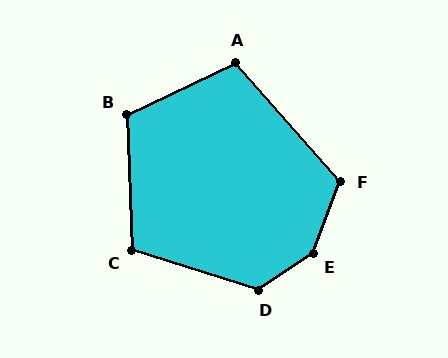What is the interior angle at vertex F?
Approximately 118 degrees (obtuse).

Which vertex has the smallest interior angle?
A, at approximately 106 degrees.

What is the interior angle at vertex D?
Approximately 129 degrees (obtuse).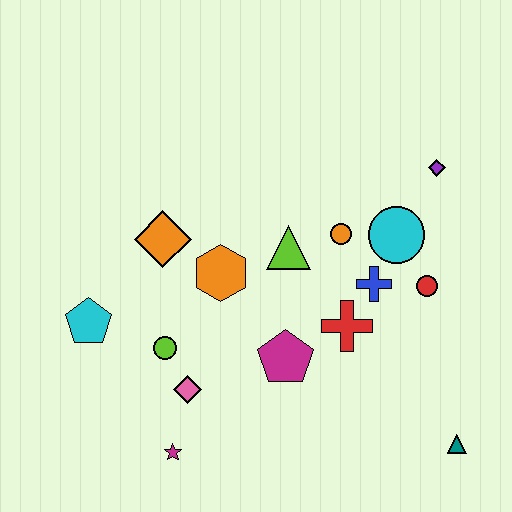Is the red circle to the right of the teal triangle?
No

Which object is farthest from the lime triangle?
The teal triangle is farthest from the lime triangle.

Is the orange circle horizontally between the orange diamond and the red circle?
Yes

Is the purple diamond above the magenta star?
Yes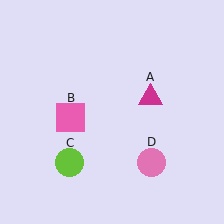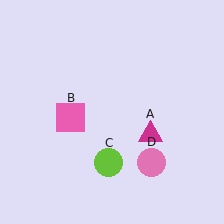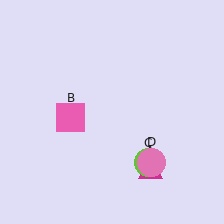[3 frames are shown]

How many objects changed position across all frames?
2 objects changed position: magenta triangle (object A), lime circle (object C).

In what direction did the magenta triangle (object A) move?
The magenta triangle (object A) moved down.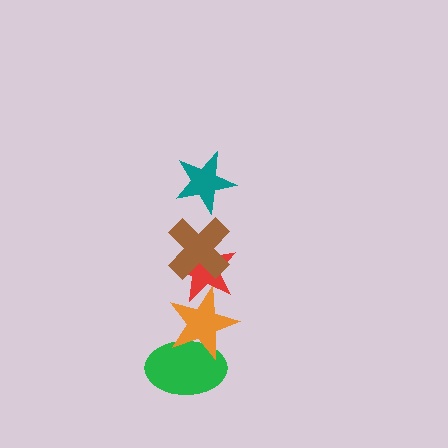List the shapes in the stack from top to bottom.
From top to bottom: the teal star, the brown cross, the red star, the orange star, the green ellipse.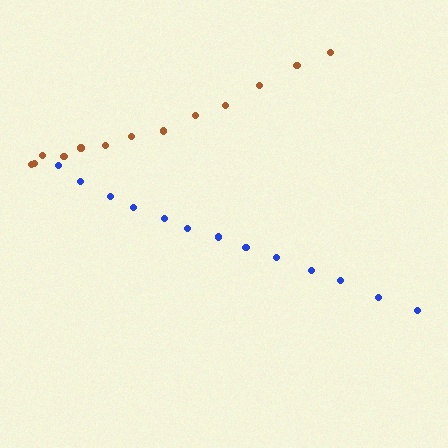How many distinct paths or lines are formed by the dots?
There are 2 distinct paths.